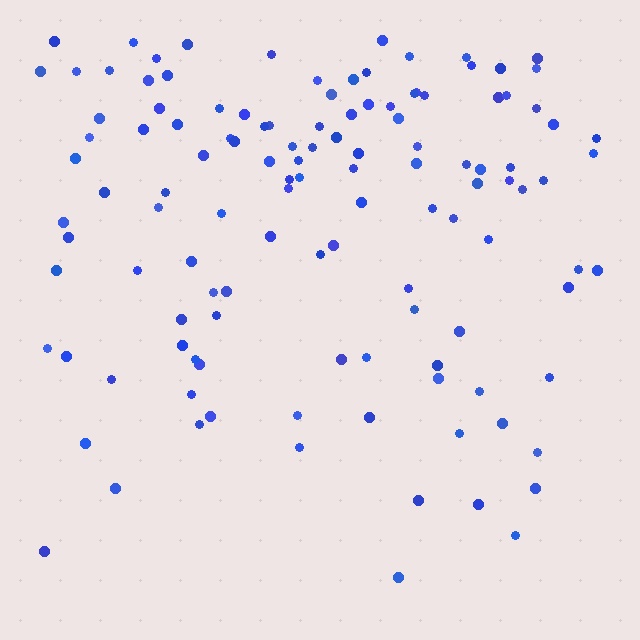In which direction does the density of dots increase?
From bottom to top, with the top side densest.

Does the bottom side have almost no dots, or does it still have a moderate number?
Still a moderate number, just noticeably fewer than the top.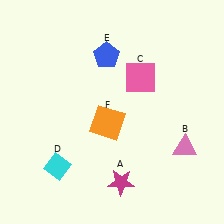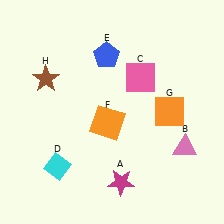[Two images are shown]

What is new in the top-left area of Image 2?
A brown star (H) was added in the top-left area of Image 2.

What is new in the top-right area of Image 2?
An orange square (G) was added in the top-right area of Image 2.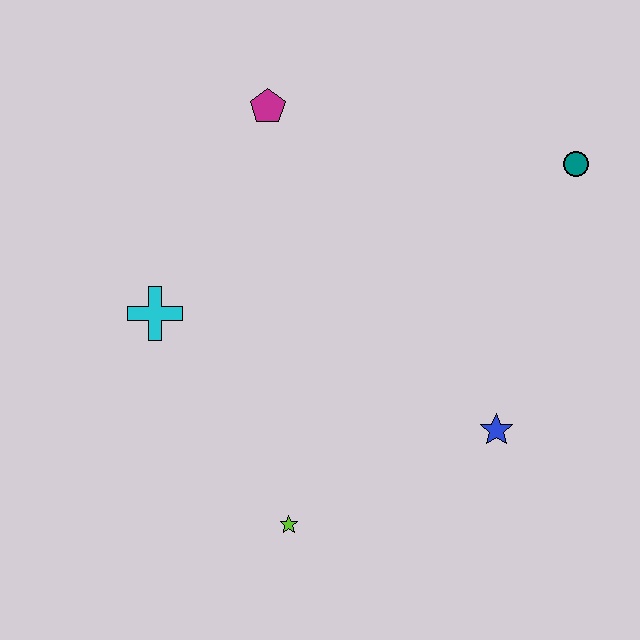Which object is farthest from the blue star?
The magenta pentagon is farthest from the blue star.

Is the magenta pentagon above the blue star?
Yes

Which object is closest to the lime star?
The blue star is closest to the lime star.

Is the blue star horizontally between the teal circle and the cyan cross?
Yes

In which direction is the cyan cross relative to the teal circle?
The cyan cross is to the left of the teal circle.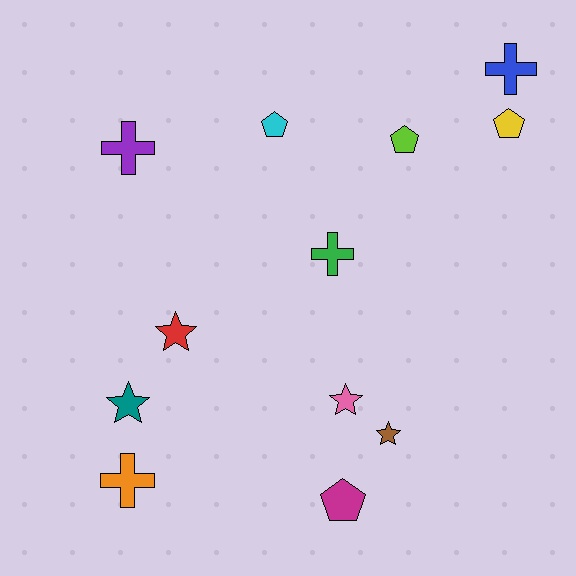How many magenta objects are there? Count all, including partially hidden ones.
There is 1 magenta object.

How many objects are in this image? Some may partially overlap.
There are 12 objects.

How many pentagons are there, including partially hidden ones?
There are 4 pentagons.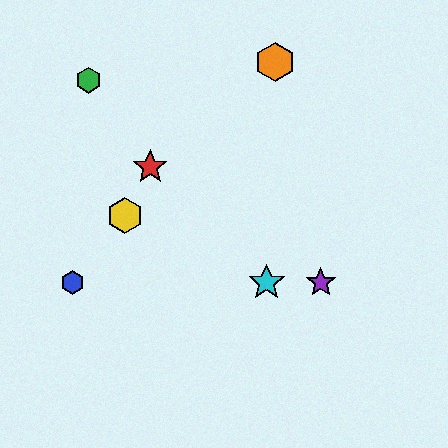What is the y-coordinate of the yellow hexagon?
The yellow hexagon is at y≈215.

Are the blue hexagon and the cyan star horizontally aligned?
Yes, both are at y≈282.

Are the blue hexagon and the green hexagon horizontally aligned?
No, the blue hexagon is at y≈282 and the green hexagon is at y≈80.